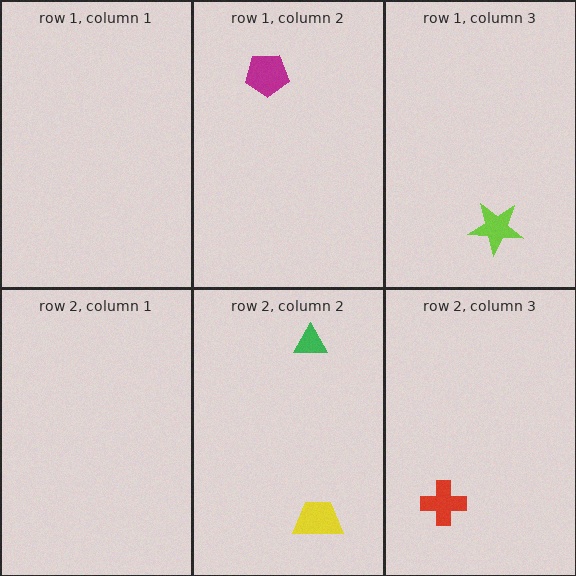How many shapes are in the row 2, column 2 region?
2.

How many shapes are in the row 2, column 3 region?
1.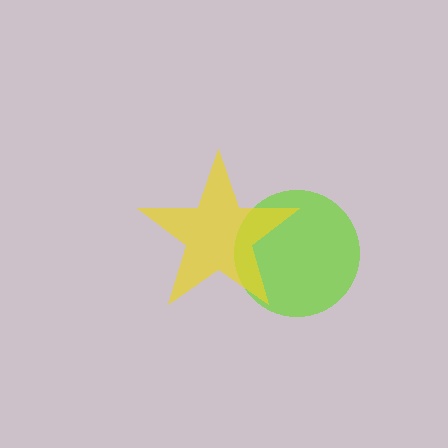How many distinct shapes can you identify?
There are 2 distinct shapes: a lime circle, a yellow star.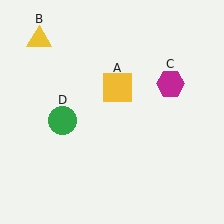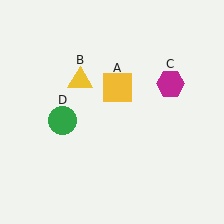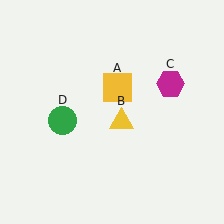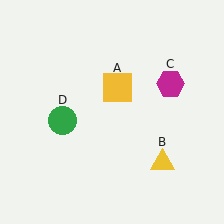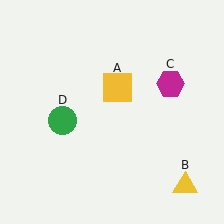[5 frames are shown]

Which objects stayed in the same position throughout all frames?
Yellow square (object A) and magenta hexagon (object C) and green circle (object D) remained stationary.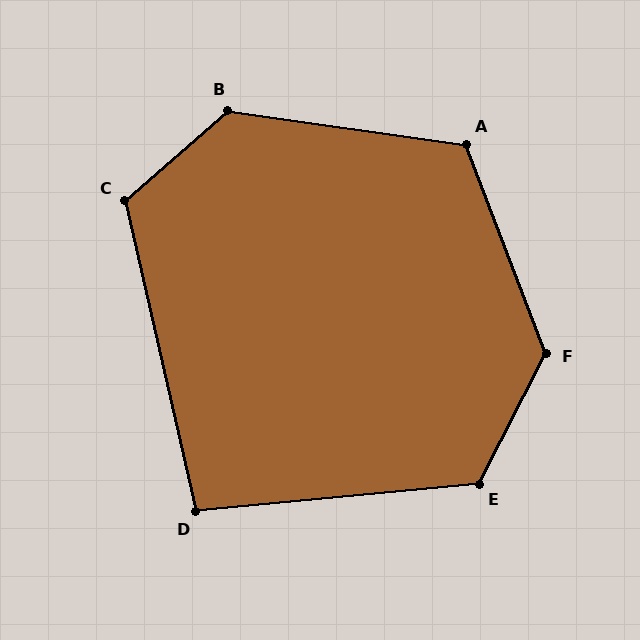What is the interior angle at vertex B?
Approximately 131 degrees (obtuse).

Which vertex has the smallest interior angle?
D, at approximately 97 degrees.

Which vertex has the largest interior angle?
F, at approximately 132 degrees.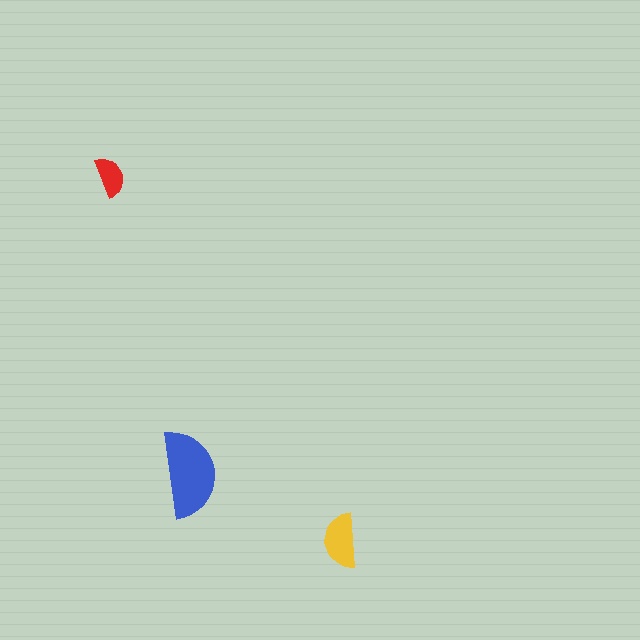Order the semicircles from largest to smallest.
the blue one, the yellow one, the red one.